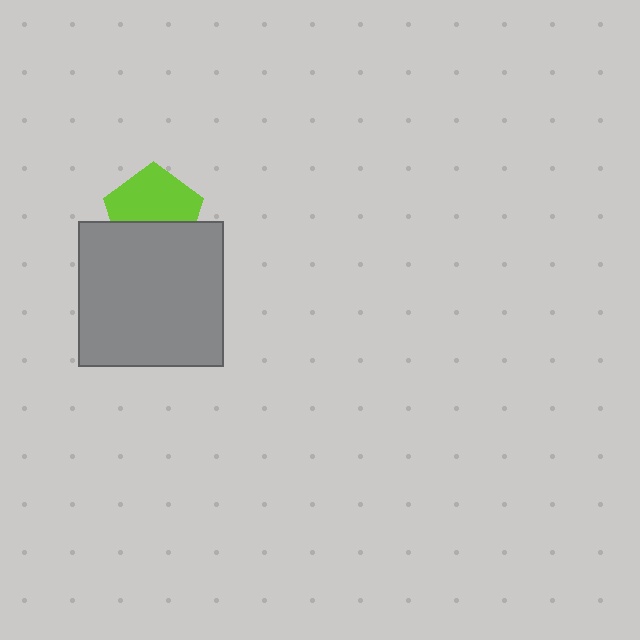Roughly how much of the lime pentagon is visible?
About half of it is visible (roughly 60%).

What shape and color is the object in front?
The object in front is a gray square.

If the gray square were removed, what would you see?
You would see the complete lime pentagon.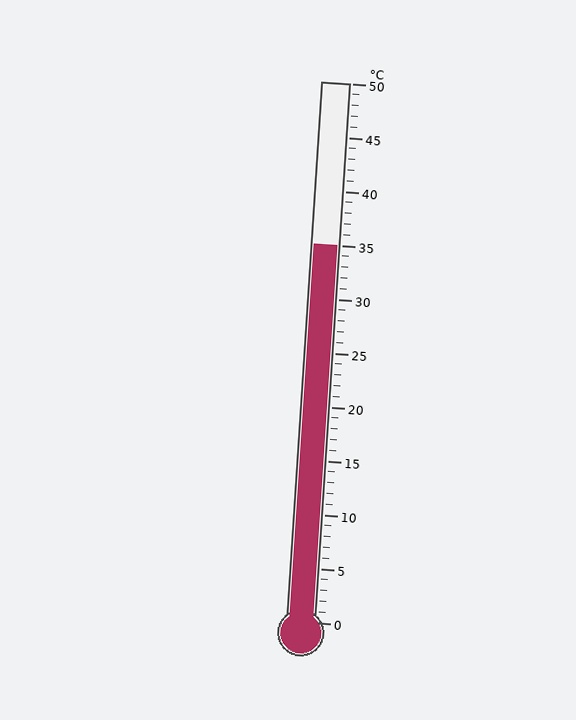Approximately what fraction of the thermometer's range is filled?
The thermometer is filled to approximately 70% of its range.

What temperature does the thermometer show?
The thermometer shows approximately 35°C.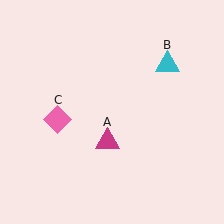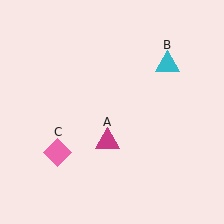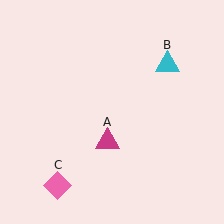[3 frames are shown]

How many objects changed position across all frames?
1 object changed position: pink diamond (object C).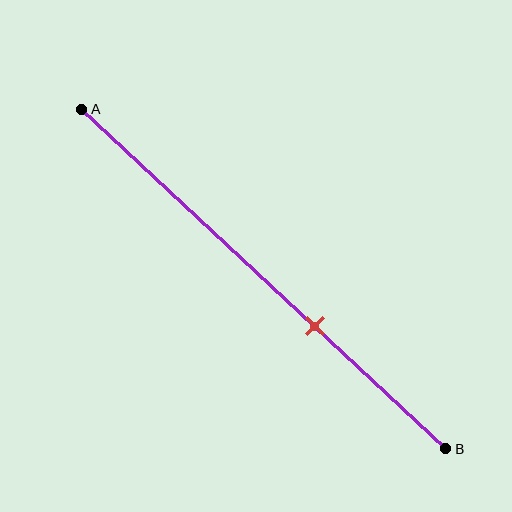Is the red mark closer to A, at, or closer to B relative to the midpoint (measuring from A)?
The red mark is closer to point B than the midpoint of segment AB.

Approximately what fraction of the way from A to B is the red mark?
The red mark is approximately 65% of the way from A to B.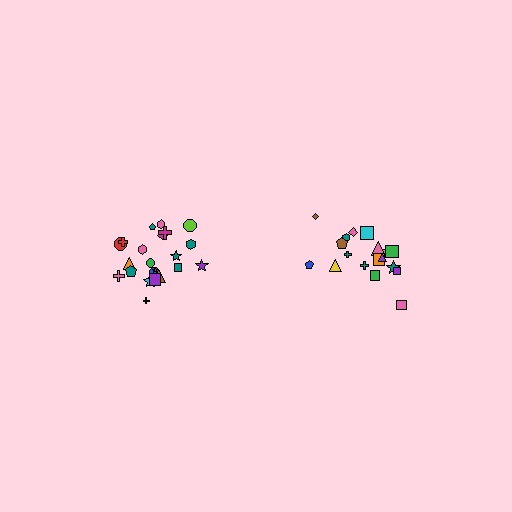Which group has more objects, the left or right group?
The left group.